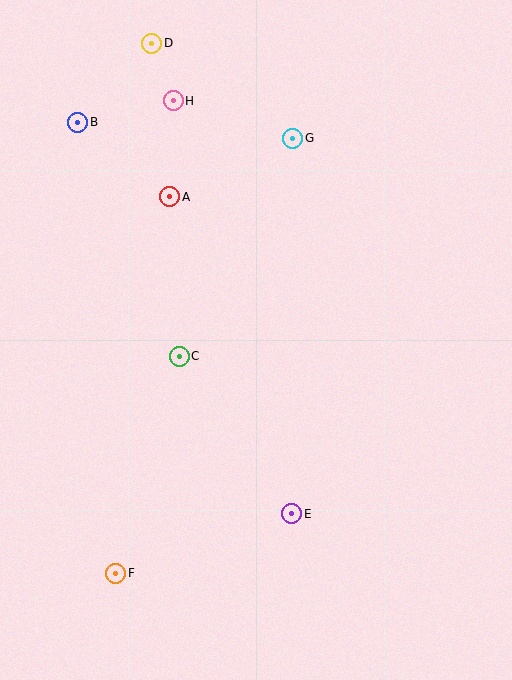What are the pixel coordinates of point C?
Point C is at (179, 356).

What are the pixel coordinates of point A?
Point A is at (170, 197).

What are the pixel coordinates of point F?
Point F is at (116, 573).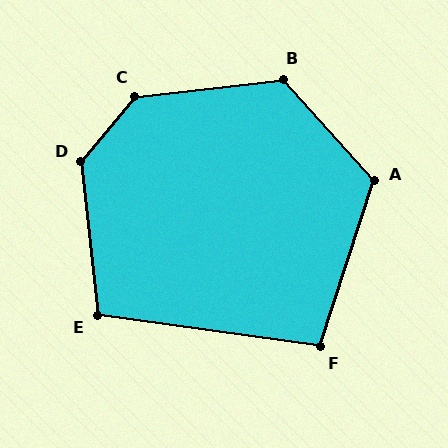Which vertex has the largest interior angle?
C, at approximately 136 degrees.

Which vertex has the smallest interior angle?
F, at approximately 100 degrees.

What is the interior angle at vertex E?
Approximately 104 degrees (obtuse).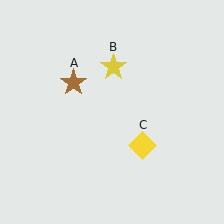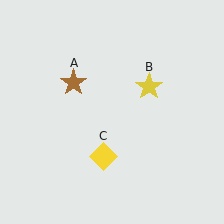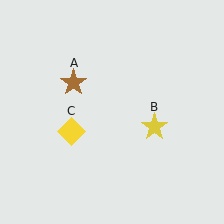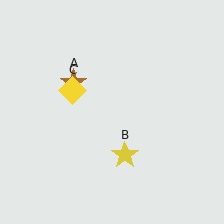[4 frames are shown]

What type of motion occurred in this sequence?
The yellow star (object B), yellow diamond (object C) rotated clockwise around the center of the scene.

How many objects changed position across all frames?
2 objects changed position: yellow star (object B), yellow diamond (object C).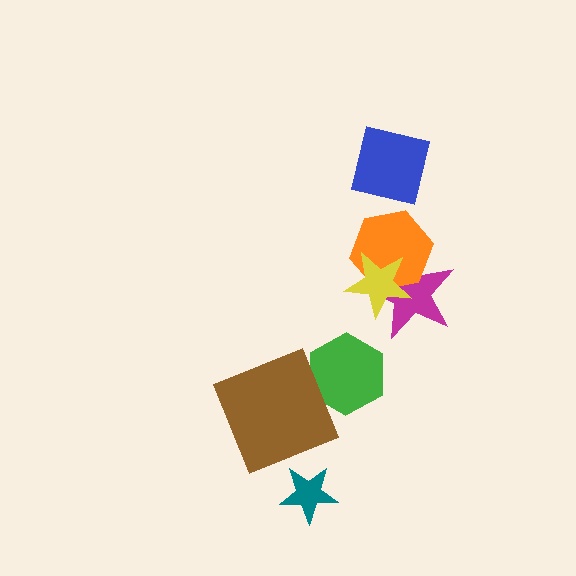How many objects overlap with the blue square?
0 objects overlap with the blue square.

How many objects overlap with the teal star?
0 objects overlap with the teal star.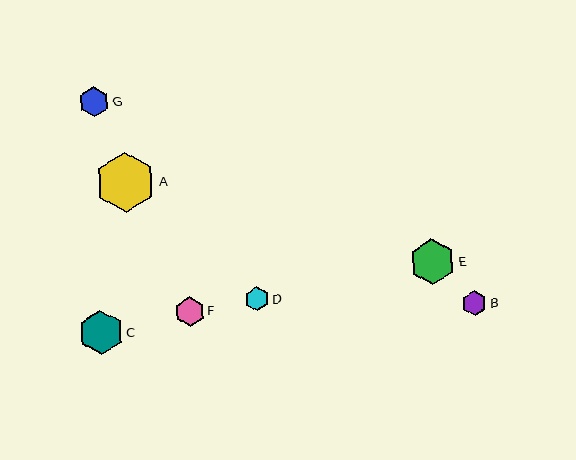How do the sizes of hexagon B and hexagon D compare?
Hexagon B and hexagon D are approximately the same size.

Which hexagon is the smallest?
Hexagon D is the smallest with a size of approximately 24 pixels.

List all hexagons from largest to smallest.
From largest to smallest: A, E, C, G, F, B, D.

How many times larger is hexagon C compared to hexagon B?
Hexagon C is approximately 1.8 times the size of hexagon B.